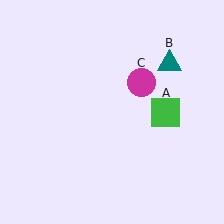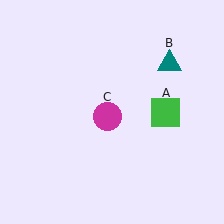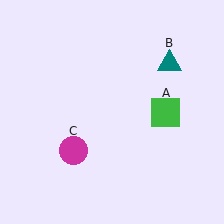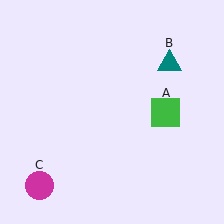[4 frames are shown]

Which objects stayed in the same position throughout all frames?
Green square (object A) and teal triangle (object B) remained stationary.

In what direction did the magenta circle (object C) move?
The magenta circle (object C) moved down and to the left.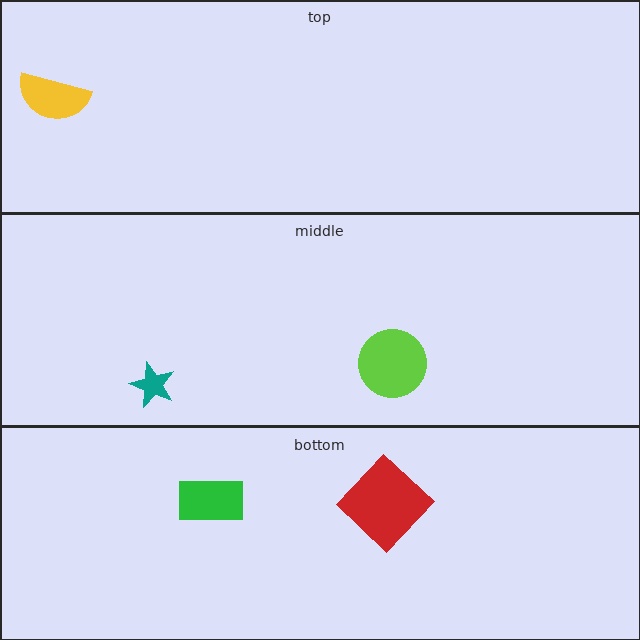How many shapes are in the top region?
1.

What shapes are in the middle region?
The teal star, the lime circle.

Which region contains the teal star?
The middle region.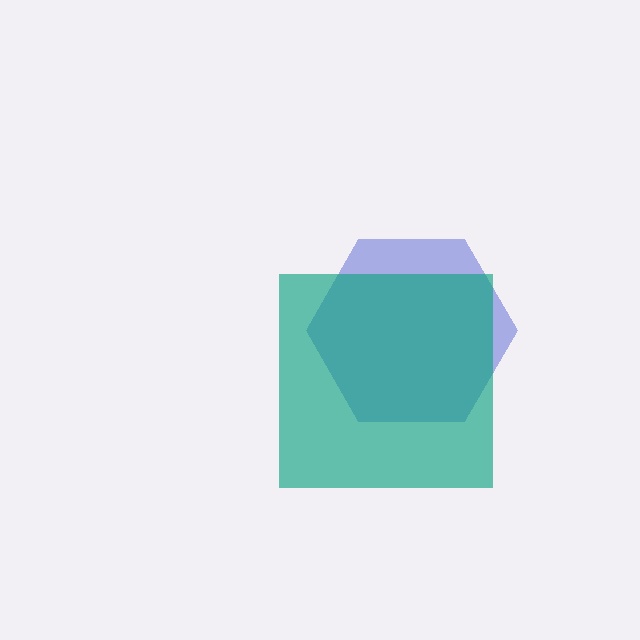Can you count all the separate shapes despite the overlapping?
Yes, there are 2 separate shapes.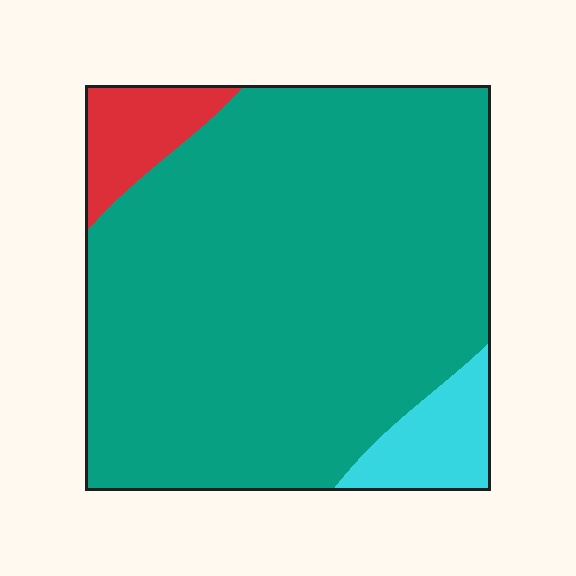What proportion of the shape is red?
Red takes up less than a sixth of the shape.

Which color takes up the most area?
Teal, at roughly 85%.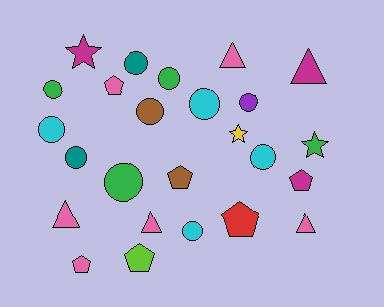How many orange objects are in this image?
There are no orange objects.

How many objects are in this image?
There are 25 objects.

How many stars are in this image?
There are 3 stars.